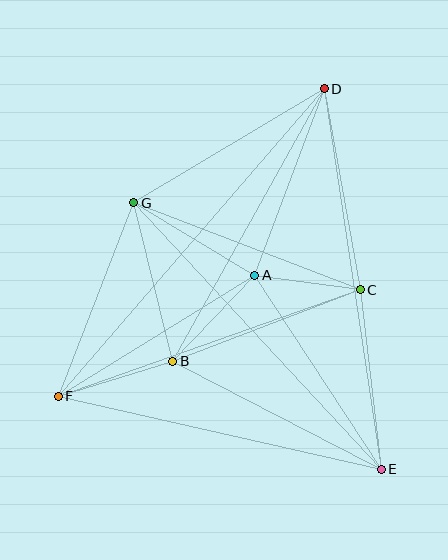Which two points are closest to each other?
Points A and C are closest to each other.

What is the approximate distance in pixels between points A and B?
The distance between A and B is approximately 119 pixels.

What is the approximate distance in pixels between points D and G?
The distance between D and G is approximately 222 pixels.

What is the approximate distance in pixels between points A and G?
The distance between A and G is approximately 142 pixels.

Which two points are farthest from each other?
Points D and F are farthest from each other.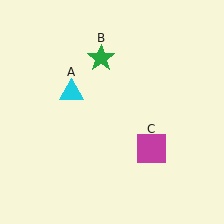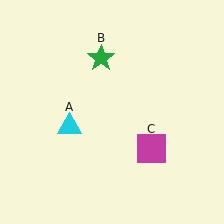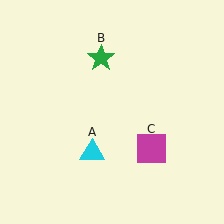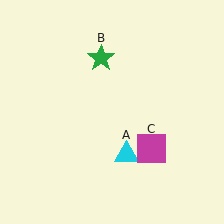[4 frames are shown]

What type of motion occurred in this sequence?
The cyan triangle (object A) rotated counterclockwise around the center of the scene.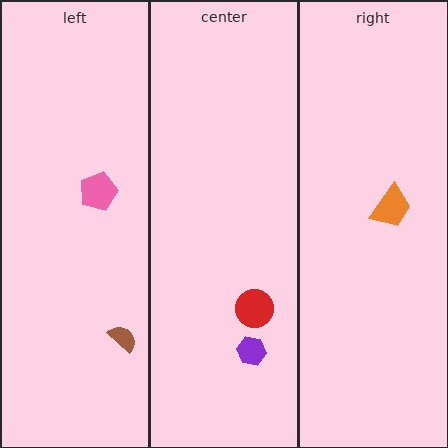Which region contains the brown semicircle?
The left region.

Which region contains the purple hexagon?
The center region.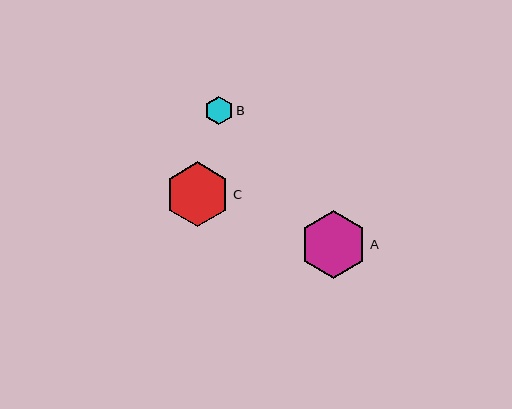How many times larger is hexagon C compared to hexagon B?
Hexagon C is approximately 2.3 times the size of hexagon B.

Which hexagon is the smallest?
Hexagon B is the smallest with a size of approximately 28 pixels.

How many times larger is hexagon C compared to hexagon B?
Hexagon C is approximately 2.3 times the size of hexagon B.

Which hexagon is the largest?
Hexagon A is the largest with a size of approximately 68 pixels.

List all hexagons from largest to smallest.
From largest to smallest: A, C, B.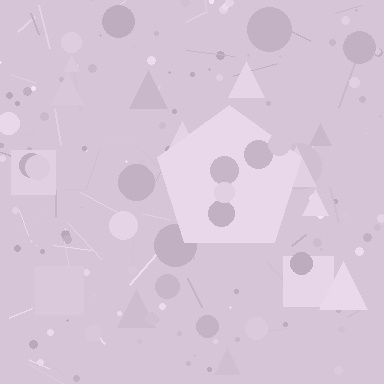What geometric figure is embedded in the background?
A pentagon is embedded in the background.